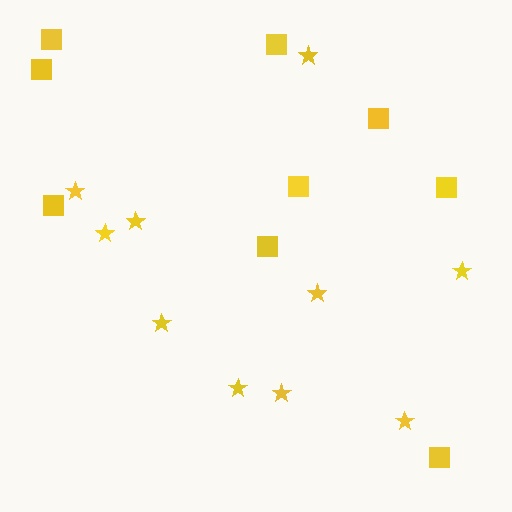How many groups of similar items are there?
There are 2 groups: one group of squares (9) and one group of stars (10).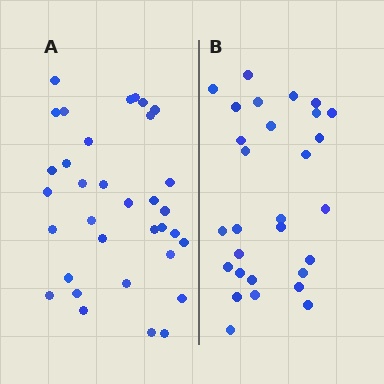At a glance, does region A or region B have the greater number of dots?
Region A (the left region) has more dots.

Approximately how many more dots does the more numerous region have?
Region A has about 5 more dots than region B.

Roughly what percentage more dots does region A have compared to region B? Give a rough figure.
About 15% more.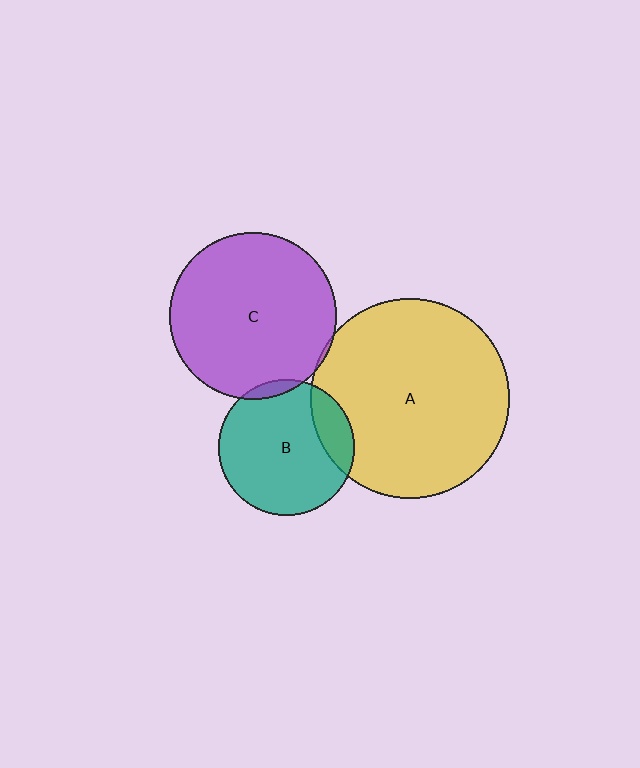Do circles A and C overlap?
Yes.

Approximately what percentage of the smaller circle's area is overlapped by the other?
Approximately 5%.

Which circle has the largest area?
Circle A (yellow).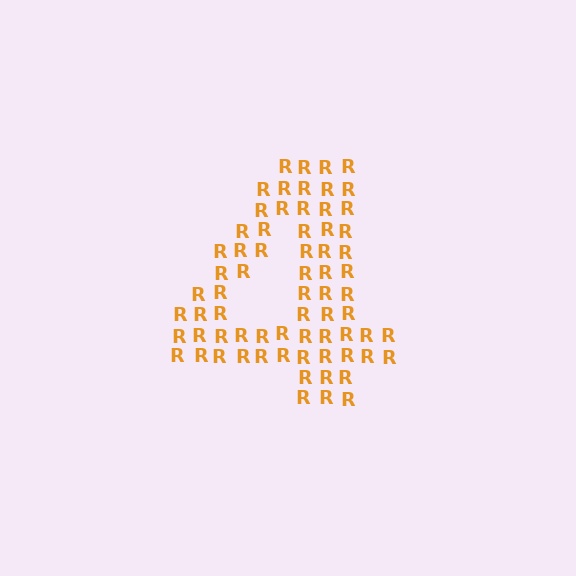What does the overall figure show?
The overall figure shows the digit 4.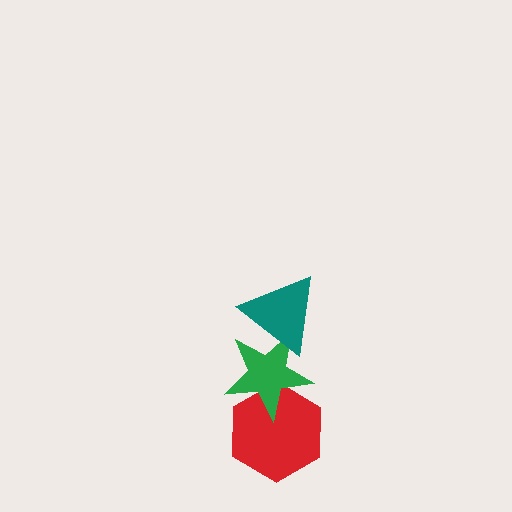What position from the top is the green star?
The green star is 2nd from the top.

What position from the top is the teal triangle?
The teal triangle is 1st from the top.